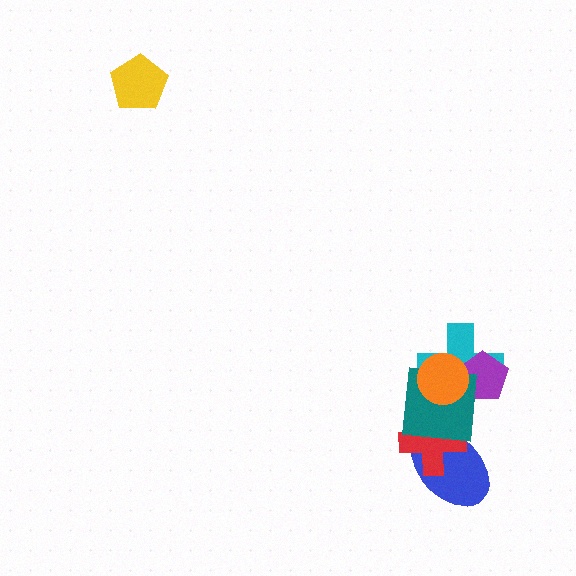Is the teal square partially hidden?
Yes, it is partially covered by another shape.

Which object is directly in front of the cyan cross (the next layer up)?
The purple pentagon is directly in front of the cyan cross.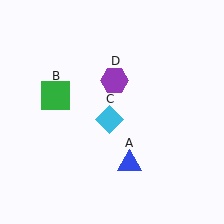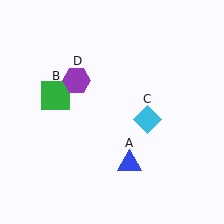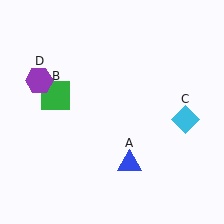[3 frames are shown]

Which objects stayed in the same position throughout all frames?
Blue triangle (object A) and green square (object B) remained stationary.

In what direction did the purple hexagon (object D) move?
The purple hexagon (object D) moved left.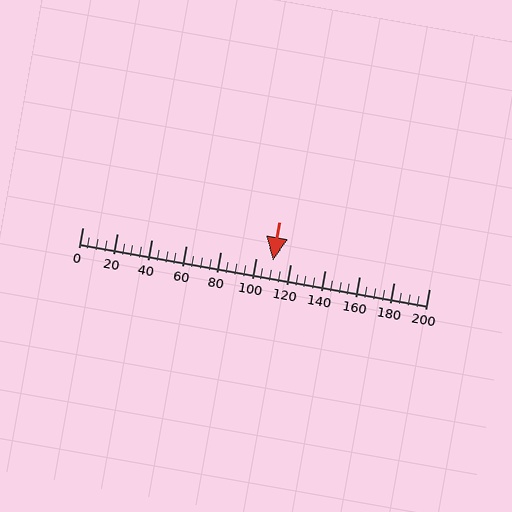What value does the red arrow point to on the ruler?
The red arrow points to approximately 110.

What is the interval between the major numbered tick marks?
The major tick marks are spaced 20 units apart.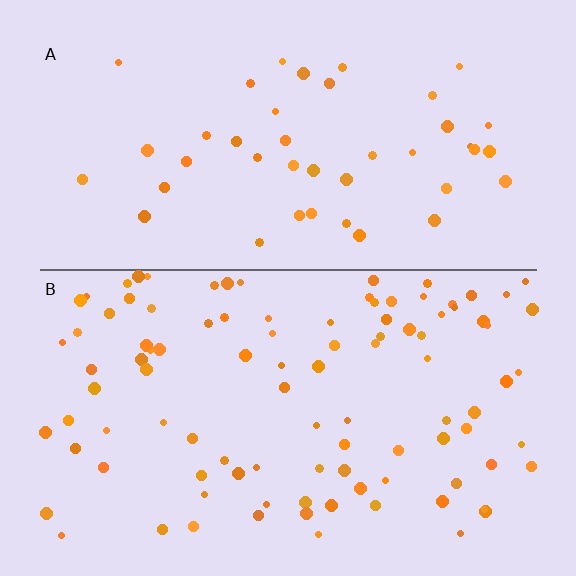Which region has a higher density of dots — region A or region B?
B (the bottom).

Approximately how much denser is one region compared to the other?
Approximately 2.3× — region B over region A.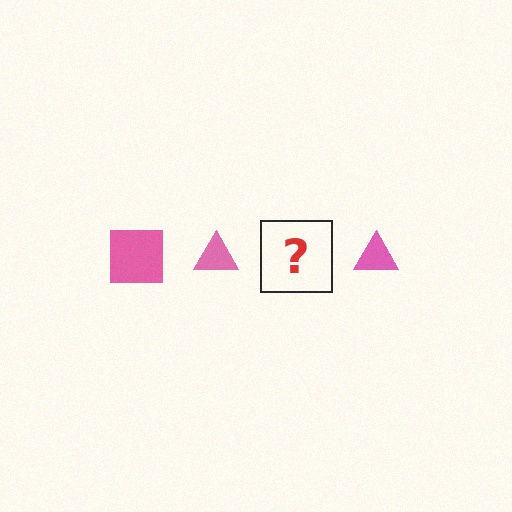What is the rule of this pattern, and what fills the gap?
The rule is that the pattern cycles through square, triangle shapes in pink. The gap should be filled with a pink square.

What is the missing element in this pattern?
The missing element is a pink square.